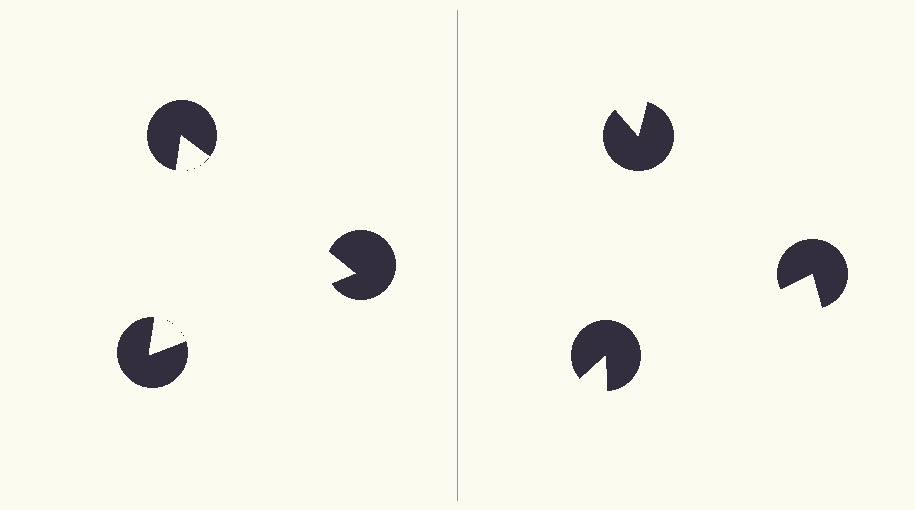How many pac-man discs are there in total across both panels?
6 — 3 on each side.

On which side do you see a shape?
An illusory triangle appears on the left side. On the right side the wedge cuts are rotated, so no coherent shape forms.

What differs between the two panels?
The pac-man discs are positioned identically on both sides; only the wedge orientations differ. On the left they align to a triangle; on the right they are misaligned.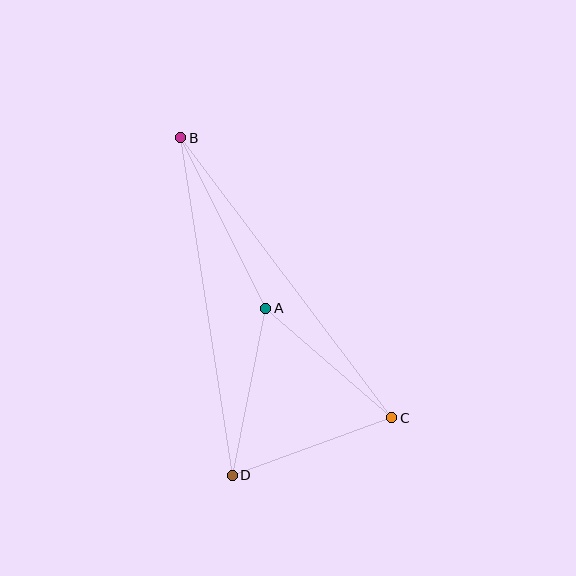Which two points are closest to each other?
Points A and C are closest to each other.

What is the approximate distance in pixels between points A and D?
The distance between A and D is approximately 170 pixels.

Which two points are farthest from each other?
Points B and C are farthest from each other.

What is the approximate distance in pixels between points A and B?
The distance between A and B is approximately 191 pixels.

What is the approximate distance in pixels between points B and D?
The distance between B and D is approximately 341 pixels.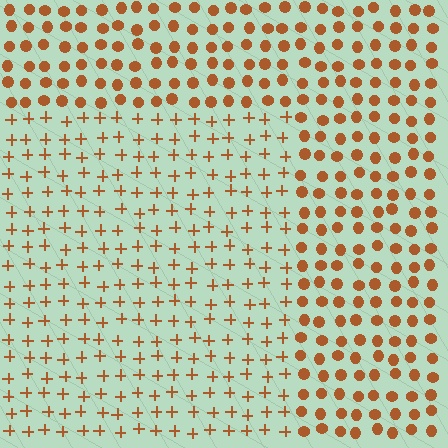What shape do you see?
I see a rectangle.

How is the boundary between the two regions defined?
The boundary is defined by a change in element shape: plus signs inside vs. circles outside. All elements share the same color and spacing.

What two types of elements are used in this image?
The image uses plus signs inside the rectangle region and circles outside it.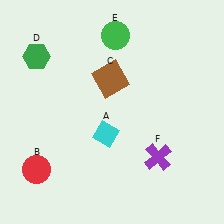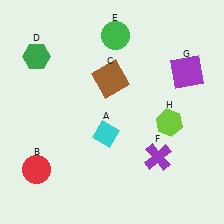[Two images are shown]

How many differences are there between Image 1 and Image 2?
There are 2 differences between the two images.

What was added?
A purple square (G), a lime hexagon (H) were added in Image 2.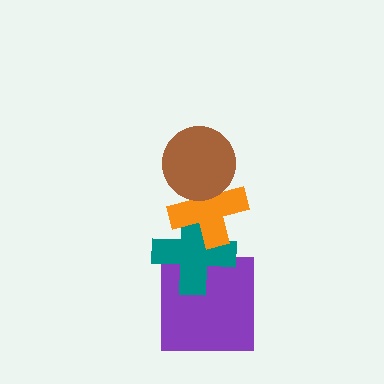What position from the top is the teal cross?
The teal cross is 3rd from the top.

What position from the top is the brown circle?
The brown circle is 1st from the top.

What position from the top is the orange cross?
The orange cross is 2nd from the top.